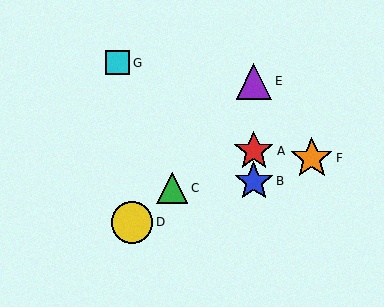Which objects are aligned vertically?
Objects A, B, E are aligned vertically.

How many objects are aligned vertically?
3 objects (A, B, E) are aligned vertically.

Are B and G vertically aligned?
No, B is at x≈254 and G is at x≈118.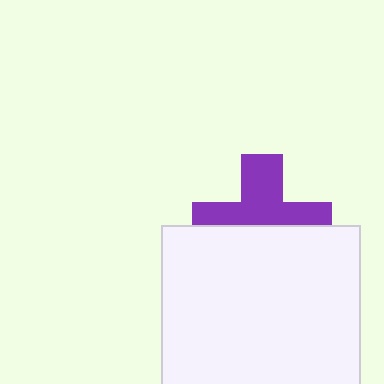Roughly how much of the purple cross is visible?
About half of it is visible (roughly 53%).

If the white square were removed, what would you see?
You would see the complete purple cross.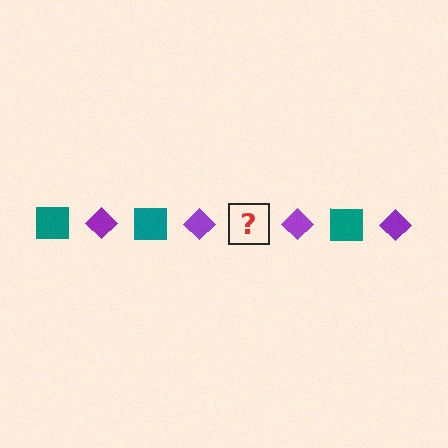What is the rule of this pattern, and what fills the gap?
The rule is that the pattern alternates between teal square and purple diamond. The gap should be filled with a teal square.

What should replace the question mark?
The question mark should be replaced with a teal square.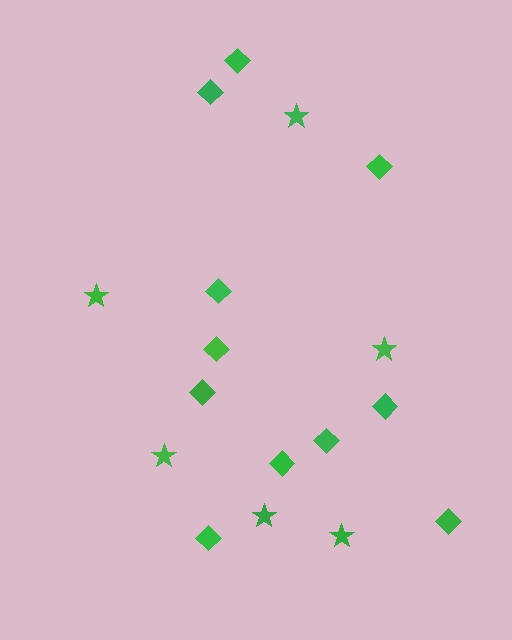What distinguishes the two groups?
There are 2 groups: one group of diamonds (11) and one group of stars (6).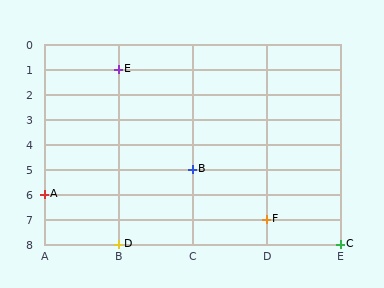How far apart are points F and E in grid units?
Points F and E are 2 columns and 6 rows apart (about 6.3 grid units diagonally).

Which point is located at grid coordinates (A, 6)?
Point A is at (A, 6).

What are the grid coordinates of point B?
Point B is at grid coordinates (C, 5).